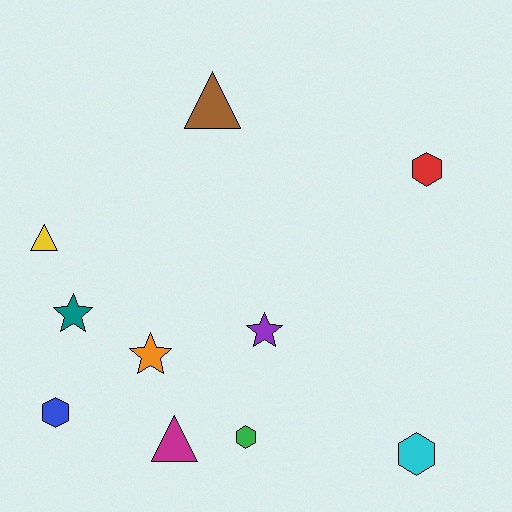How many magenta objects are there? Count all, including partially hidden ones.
There is 1 magenta object.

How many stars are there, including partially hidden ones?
There are 3 stars.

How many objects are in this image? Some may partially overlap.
There are 10 objects.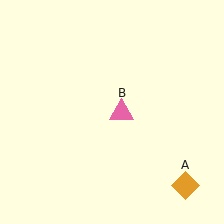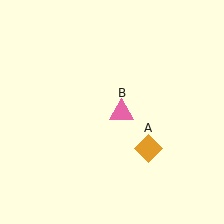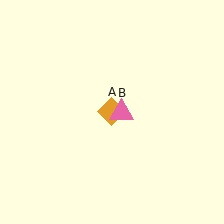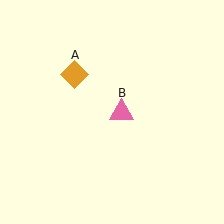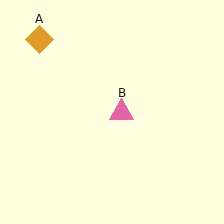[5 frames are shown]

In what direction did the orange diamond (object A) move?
The orange diamond (object A) moved up and to the left.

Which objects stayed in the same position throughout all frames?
Pink triangle (object B) remained stationary.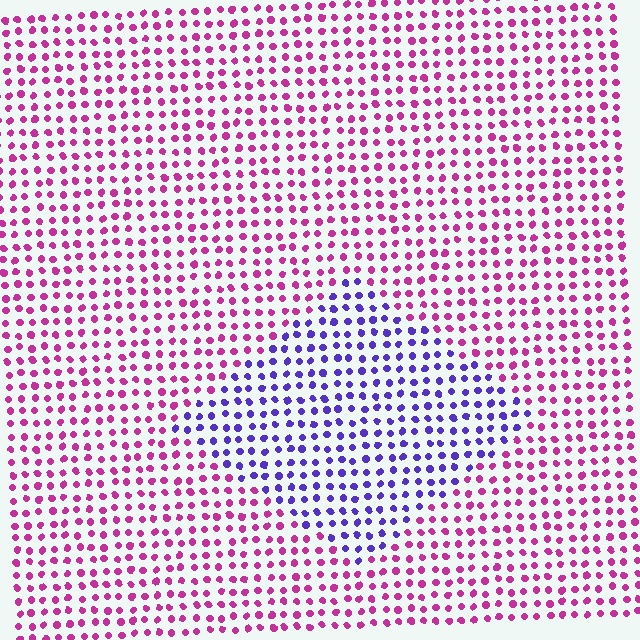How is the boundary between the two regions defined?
The boundary is defined purely by a slight shift in hue (about 63 degrees). Spacing, size, and orientation are identical on both sides.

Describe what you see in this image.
The image is filled with small magenta elements in a uniform arrangement. A diamond-shaped region is visible where the elements are tinted to a slightly different hue, forming a subtle color boundary.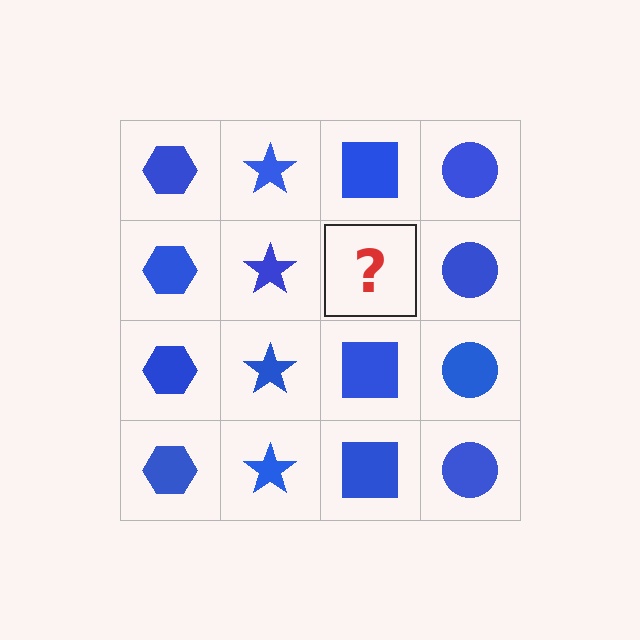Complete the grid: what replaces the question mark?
The question mark should be replaced with a blue square.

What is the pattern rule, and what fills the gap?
The rule is that each column has a consistent shape. The gap should be filled with a blue square.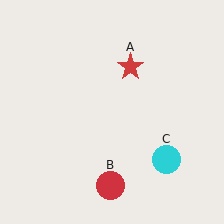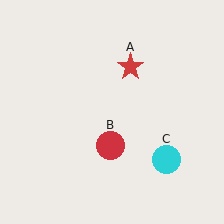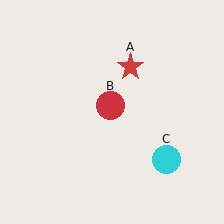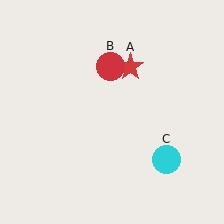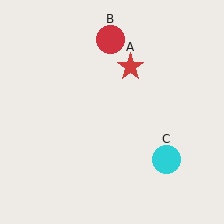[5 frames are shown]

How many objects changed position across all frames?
1 object changed position: red circle (object B).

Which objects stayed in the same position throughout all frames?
Red star (object A) and cyan circle (object C) remained stationary.